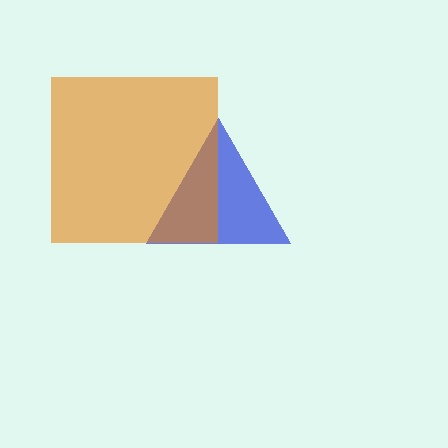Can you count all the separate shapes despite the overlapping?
Yes, there are 2 separate shapes.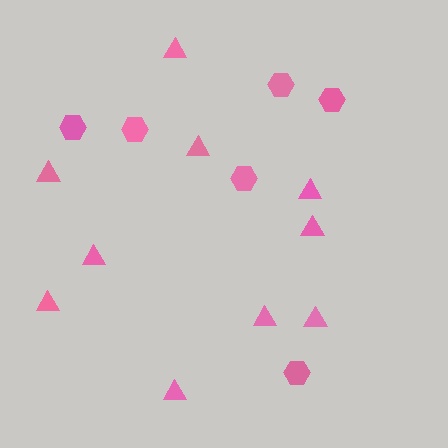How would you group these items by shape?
There are 2 groups: one group of triangles (10) and one group of hexagons (6).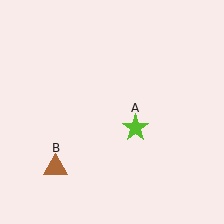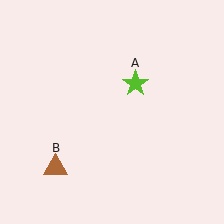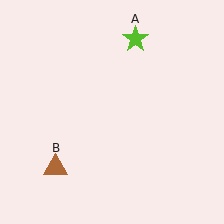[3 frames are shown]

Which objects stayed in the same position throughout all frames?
Brown triangle (object B) remained stationary.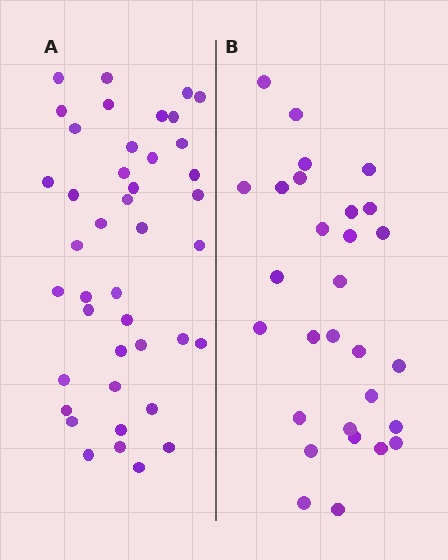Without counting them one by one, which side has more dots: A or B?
Region A (the left region) has more dots.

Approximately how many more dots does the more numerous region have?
Region A has approximately 15 more dots than region B.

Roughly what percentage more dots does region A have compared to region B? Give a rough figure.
About 45% more.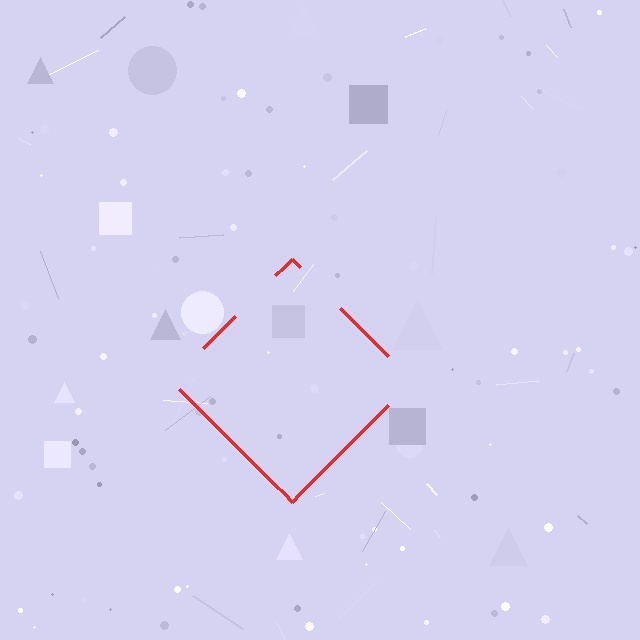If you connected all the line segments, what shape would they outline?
They would outline a diamond.